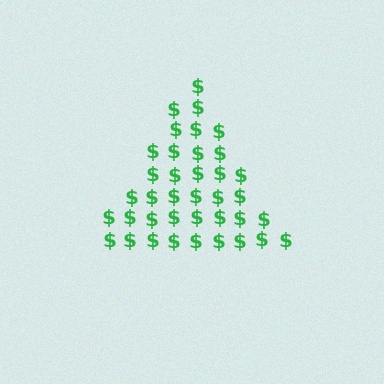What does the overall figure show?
The overall figure shows a triangle.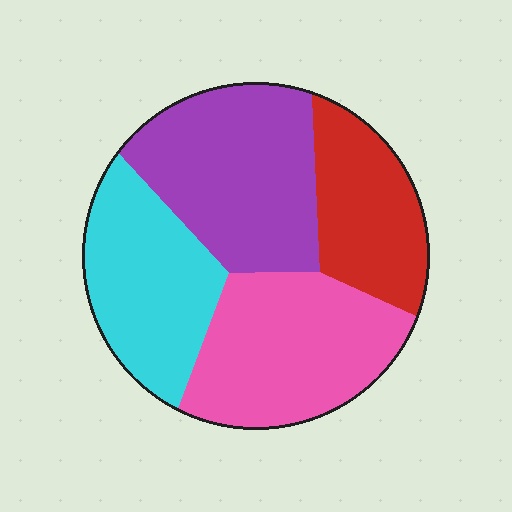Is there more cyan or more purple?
Purple.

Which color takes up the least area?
Red, at roughly 20%.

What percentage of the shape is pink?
Pink covers roughly 30% of the shape.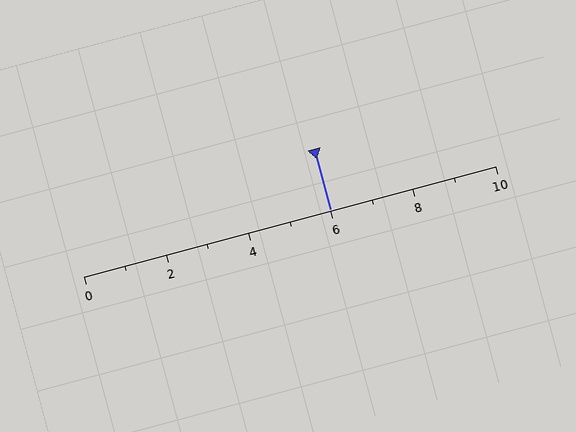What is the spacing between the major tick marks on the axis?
The major ticks are spaced 2 apart.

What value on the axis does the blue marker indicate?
The marker indicates approximately 6.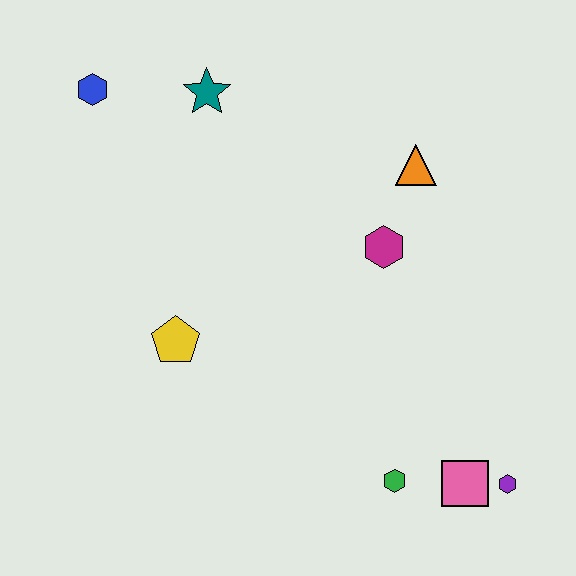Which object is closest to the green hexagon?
The pink square is closest to the green hexagon.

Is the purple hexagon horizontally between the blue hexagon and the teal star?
No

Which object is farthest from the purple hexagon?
The blue hexagon is farthest from the purple hexagon.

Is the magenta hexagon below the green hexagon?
No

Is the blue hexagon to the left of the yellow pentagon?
Yes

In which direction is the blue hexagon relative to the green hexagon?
The blue hexagon is above the green hexagon.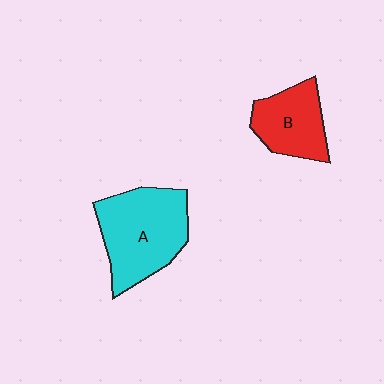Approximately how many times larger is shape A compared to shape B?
Approximately 1.6 times.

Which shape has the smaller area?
Shape B (red).